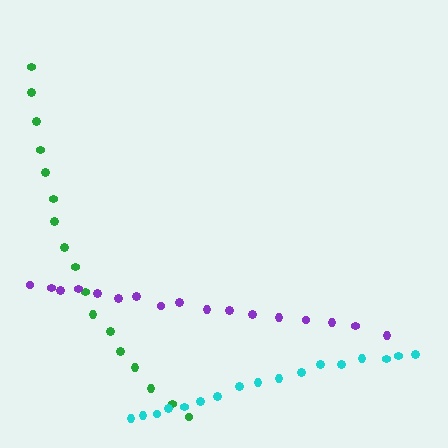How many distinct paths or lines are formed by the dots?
There are 3 distinct paths.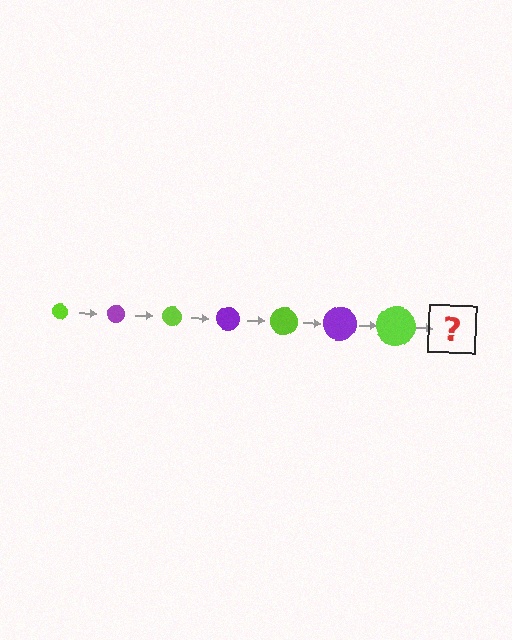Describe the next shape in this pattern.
It should be a purple circle, larger than the previous one.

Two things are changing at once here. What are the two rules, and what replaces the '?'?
The two rules are that the circle grows larger each step and the color cycles through lime and purple. The '?' should be a purple circle, larger than the previous one.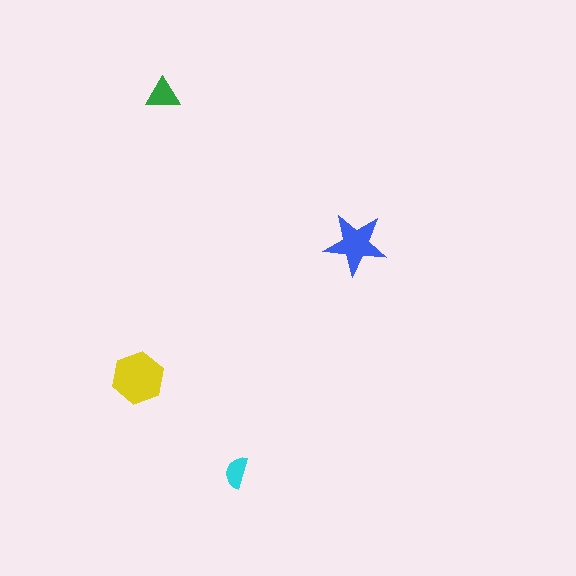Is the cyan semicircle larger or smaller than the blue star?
Smaller.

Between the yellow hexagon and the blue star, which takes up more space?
The yellow hexagon.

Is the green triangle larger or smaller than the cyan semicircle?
Larger.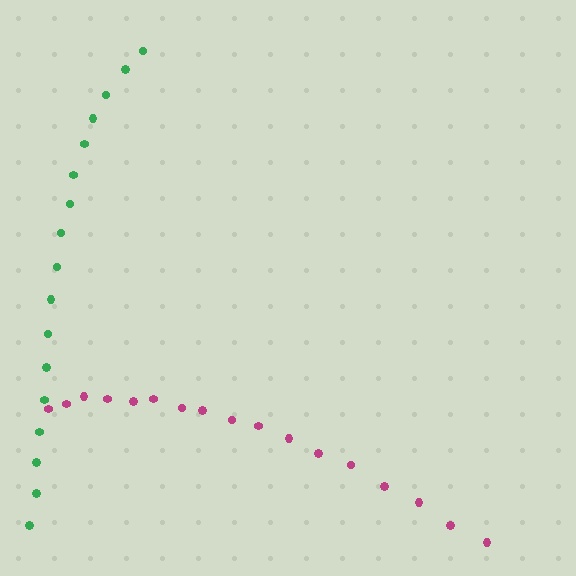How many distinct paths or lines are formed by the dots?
There are 2 distinct paths.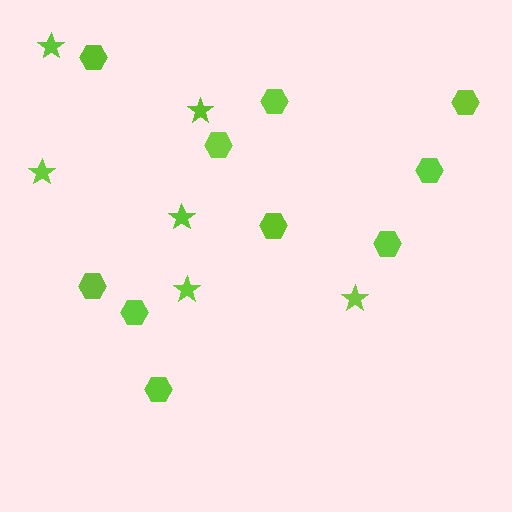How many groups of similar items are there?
There are 2 groups: one group of stars (6) and one group of hexagons (10).